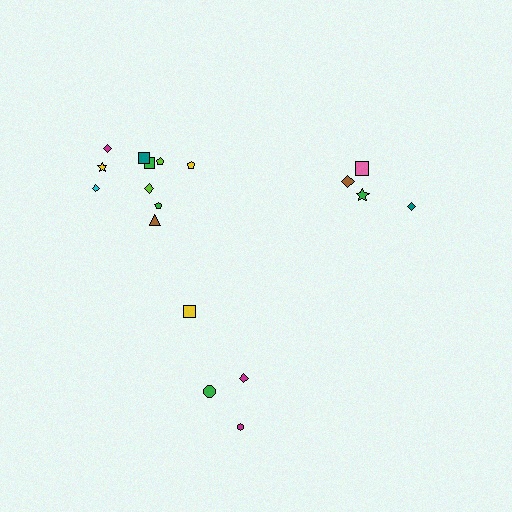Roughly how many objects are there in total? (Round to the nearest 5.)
Roughly 20 objects in total.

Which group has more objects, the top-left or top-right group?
The top-left group.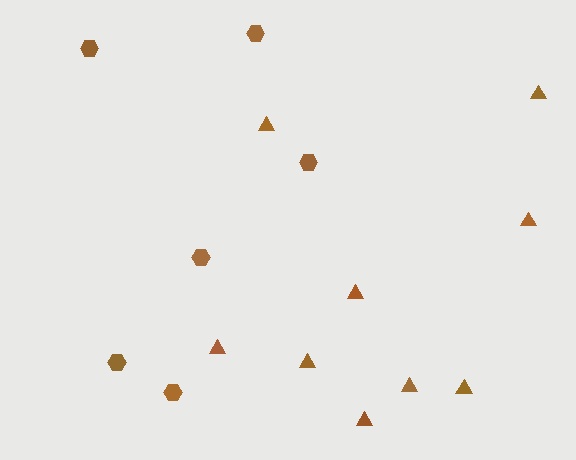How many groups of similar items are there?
There are 2 groups: one group of hexagons (6) and one group of triangles (9).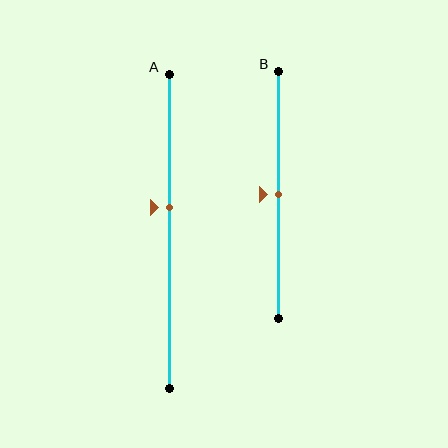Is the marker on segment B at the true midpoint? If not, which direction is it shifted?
Yes, the marker on segment B is at the true midpoint.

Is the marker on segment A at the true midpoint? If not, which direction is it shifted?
No, the marker on segment A is shifted upward by about 8% of the segment length.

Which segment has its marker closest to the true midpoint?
Segment B has its marker closest to the true midpoint.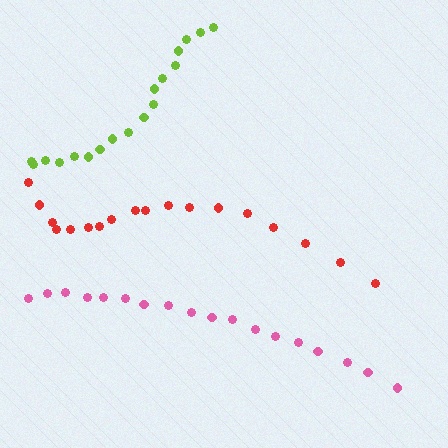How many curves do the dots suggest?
There are 3 distinct paths.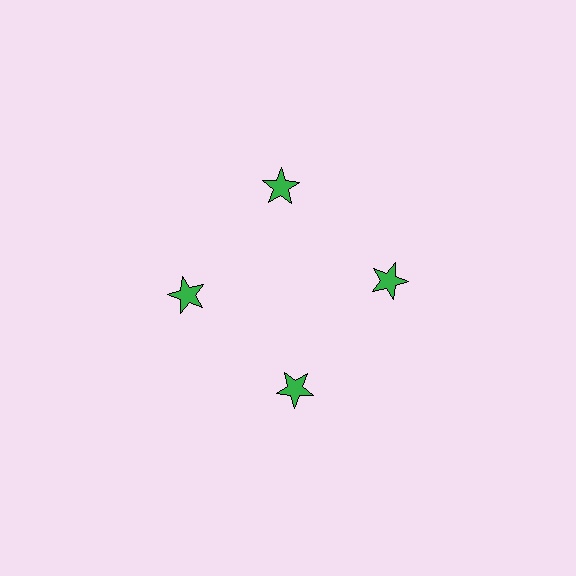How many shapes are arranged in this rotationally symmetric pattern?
There are 4 shapes, arranged in 4 groups of 1.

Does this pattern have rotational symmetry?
Yes, this pattern has 4-fold rotational symmetry. It looks the same after rotating 90 degrees around the center.